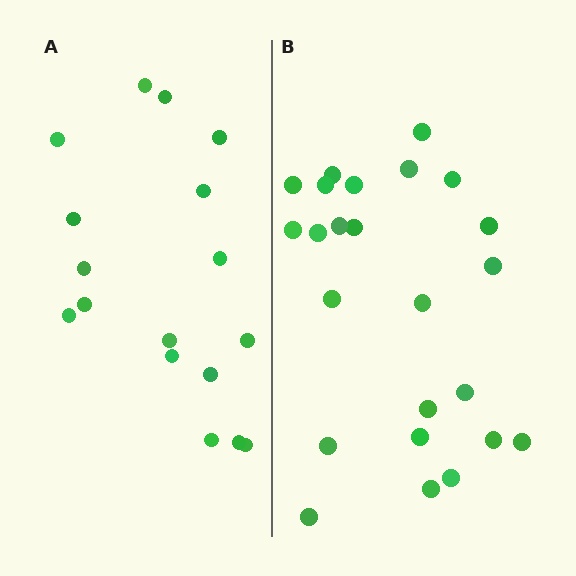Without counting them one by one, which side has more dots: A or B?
Region B (the right region) has more dots.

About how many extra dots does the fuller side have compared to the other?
Region B has roughly 8 or so more dots than region A.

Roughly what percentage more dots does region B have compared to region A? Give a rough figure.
About 40% more.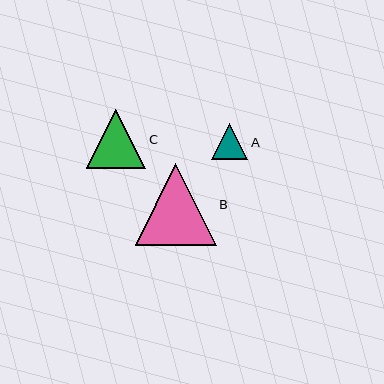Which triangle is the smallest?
Triangle A is the smallest with a size of approximately 36 pixels.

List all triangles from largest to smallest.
From largest to smallest: B, C, A.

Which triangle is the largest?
Triangle B is the largest with a size of approximately 81 pixels.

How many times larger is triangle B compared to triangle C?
Triangle B is approximately 1.4 times the size of triangle C.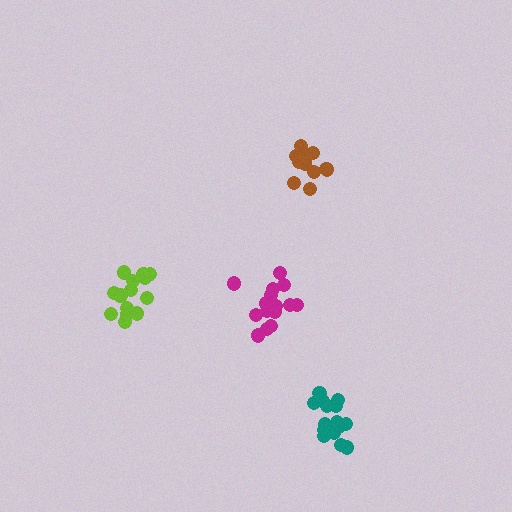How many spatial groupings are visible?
There are 4 spatial groupings.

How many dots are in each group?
Group 1: 15 dots, Group 2: 12 dots, Group 3: 16 dots, Group 4: 15 dots (58 total).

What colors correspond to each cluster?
The clusters are colored: teal, brown, lime, magenta.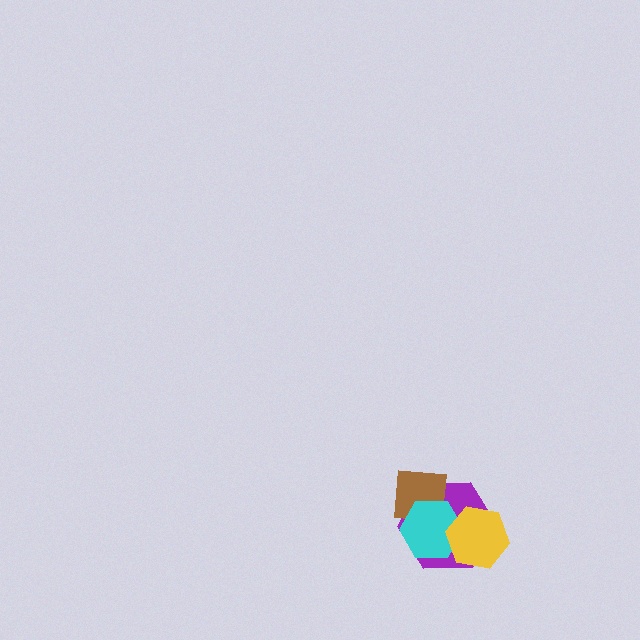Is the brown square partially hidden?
Yes, it is partially covered by another shape.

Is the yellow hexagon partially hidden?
No, no other shape covers it.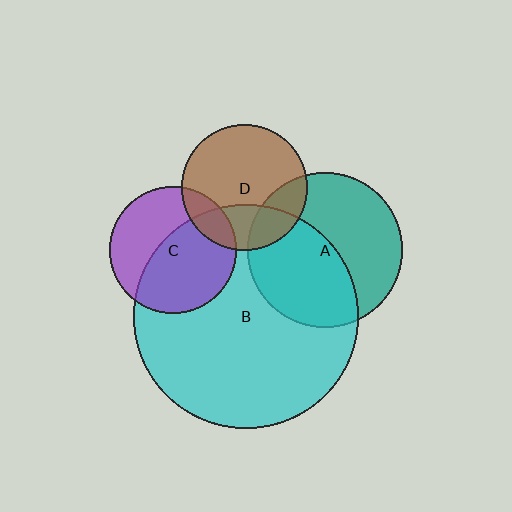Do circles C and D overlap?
Yes.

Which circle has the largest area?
Circle B (cyan).